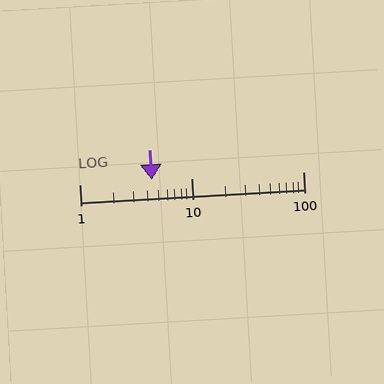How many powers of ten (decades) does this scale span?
The scale spans 2 decades, from 1 to 100.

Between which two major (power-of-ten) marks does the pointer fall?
The pointer is between 1 and 10.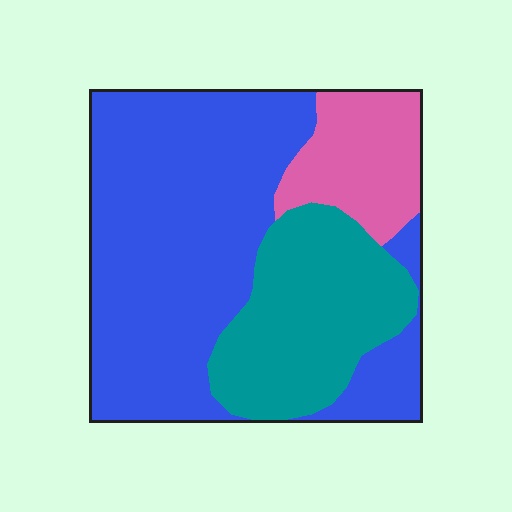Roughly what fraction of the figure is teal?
Teal covers roughly 25% of the figure.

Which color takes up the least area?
Pink, at roughly 15%.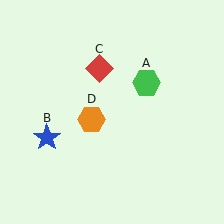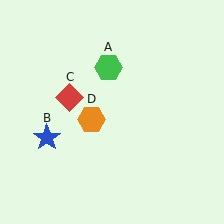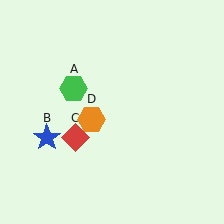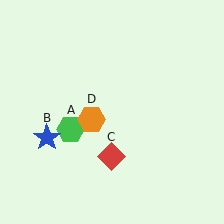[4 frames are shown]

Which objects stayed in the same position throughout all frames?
Blue star (object B) and orange hexagon (object D) remained stationary.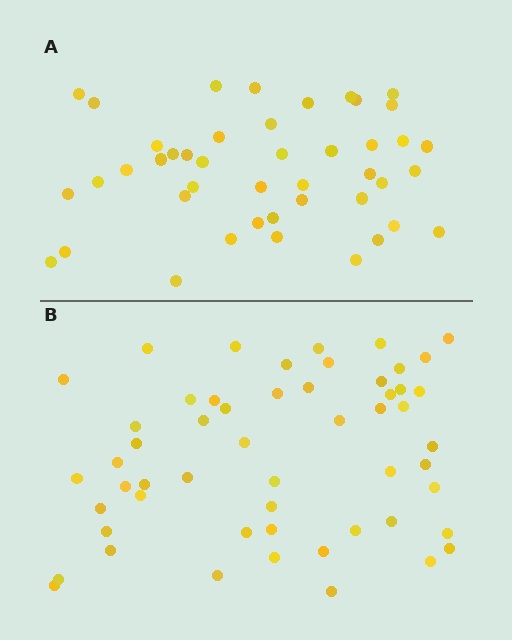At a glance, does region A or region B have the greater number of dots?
Region B (the bottom region) has more dots.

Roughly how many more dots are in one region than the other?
Region B has roughly 10 or so more dots than region A.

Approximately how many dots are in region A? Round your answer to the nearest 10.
About 40 dots. (The exact count is 44, which rounds to 40.)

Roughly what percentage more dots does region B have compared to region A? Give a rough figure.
About 25% more.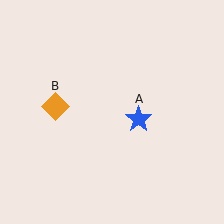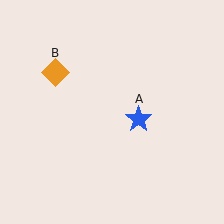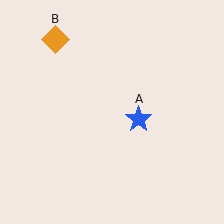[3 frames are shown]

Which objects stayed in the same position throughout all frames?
Blue star (object A) remained stationary.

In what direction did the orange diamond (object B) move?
The orange diamond (object B) moved up.